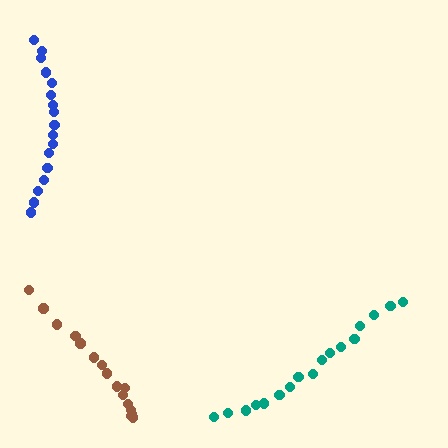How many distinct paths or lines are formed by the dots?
There are 3 distinct paths.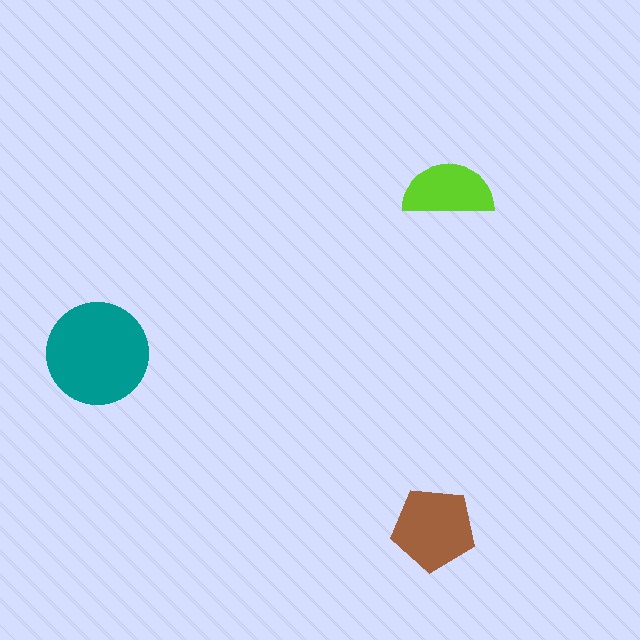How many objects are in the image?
There are 3 objects in the image.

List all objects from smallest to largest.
The lime semicircle, the brown pentagon, the teal circle.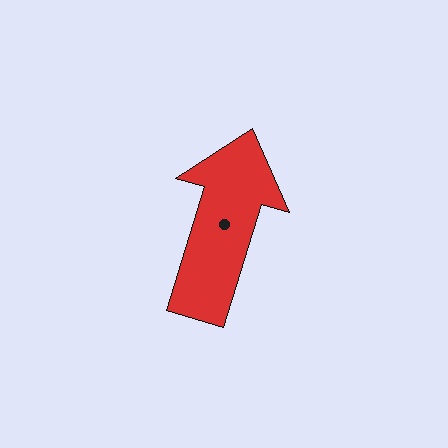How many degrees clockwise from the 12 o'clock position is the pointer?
Approximately 17 degrees.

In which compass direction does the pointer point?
North.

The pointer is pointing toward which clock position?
Roughly 1 o'clock.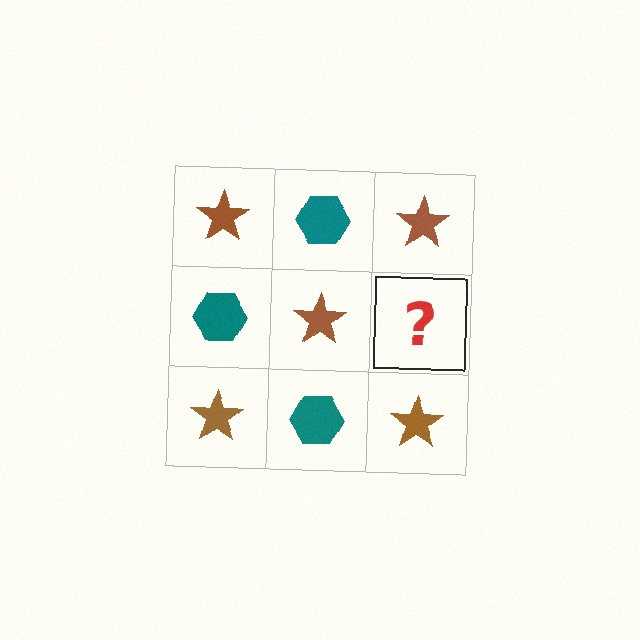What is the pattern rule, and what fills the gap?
The rule is that it alternates brown star and teal hexagon in a checkerboard pattern. The gap should be filled with a teal hexagon.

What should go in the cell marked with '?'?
The missing cell should contain a teal hexagon.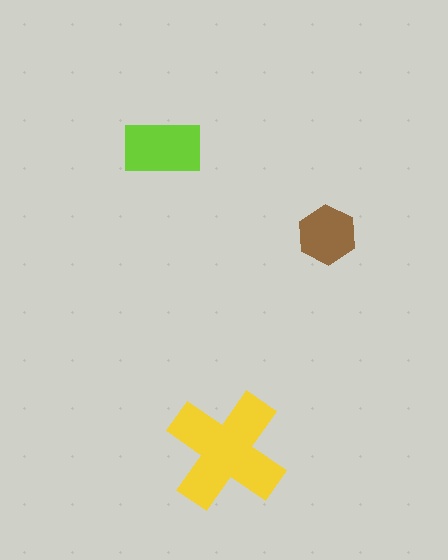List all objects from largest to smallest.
The yellow cross, the lime rectangle, the brown hexagon.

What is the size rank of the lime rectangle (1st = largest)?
2nd.